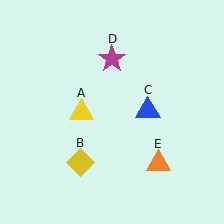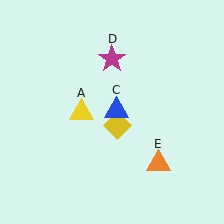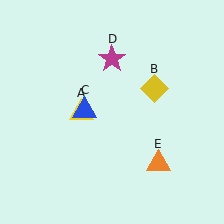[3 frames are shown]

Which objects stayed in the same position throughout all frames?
Yellow triangle (object A) and magenta star (object D) and orange triangle (object E) remained stationary.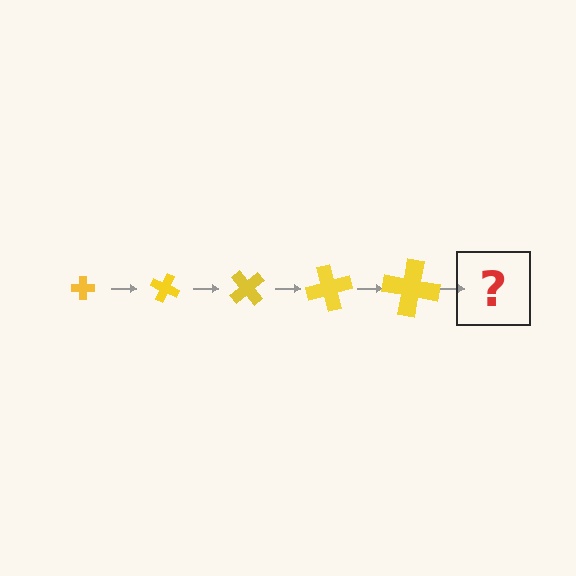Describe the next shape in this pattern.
It should be a cross, larger than the previous one and rotated 125 degrees from the start.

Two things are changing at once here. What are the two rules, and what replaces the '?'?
The two rules are that the cross grows larger each step and it rotates 25 degrees each step. The '?' should be a cross, larger than the previous one and rotated 125 degrees from the start.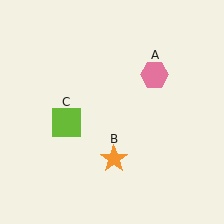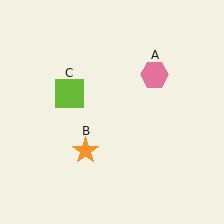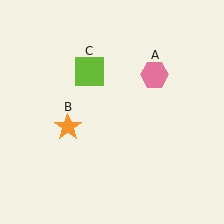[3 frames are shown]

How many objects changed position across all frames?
2 objects changed position: orange star (object B), lime square (object C).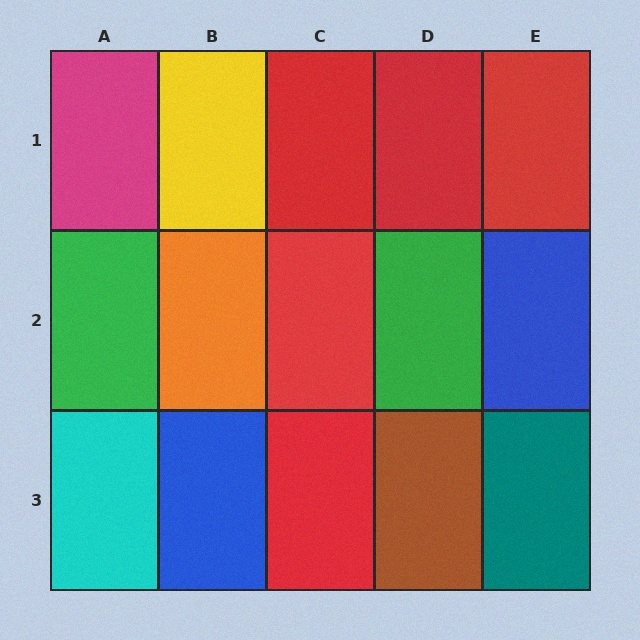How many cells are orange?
1 cell is orange.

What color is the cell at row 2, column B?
Orange.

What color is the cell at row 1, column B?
Yellow.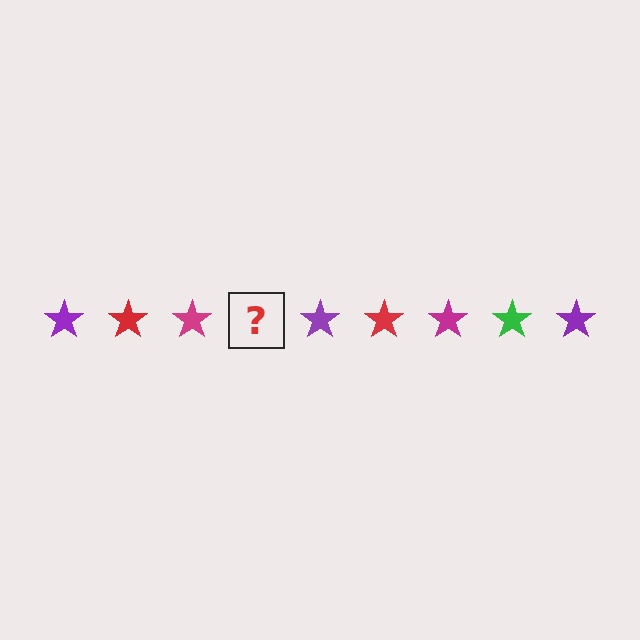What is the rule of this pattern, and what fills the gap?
The rule is that the pattern cycles through purple, red, magenta, green stars. The gap should be filled with a green star.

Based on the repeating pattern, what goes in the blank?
The blank should be a green star.